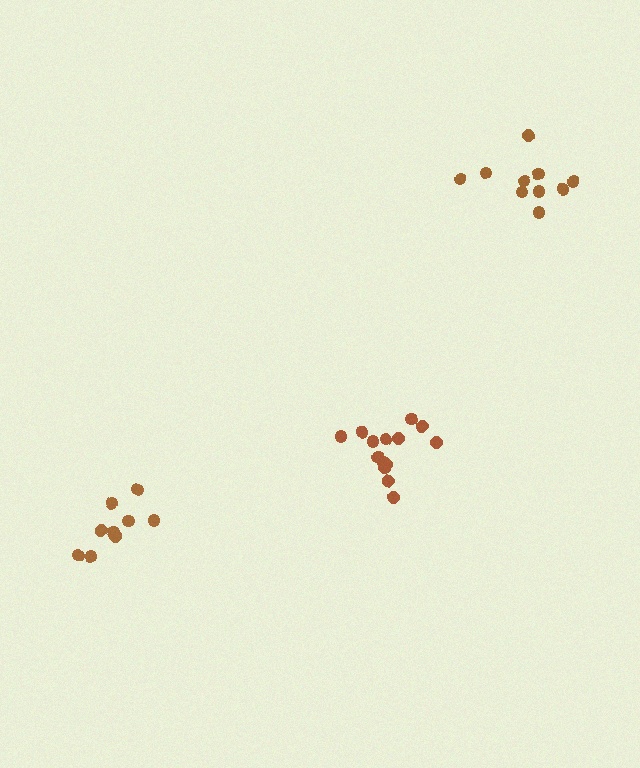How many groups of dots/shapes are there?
There are 3 groups.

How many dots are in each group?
Group 1: 10 dots, Group 2: 14 dots, Group 3: 9 dots (33 total).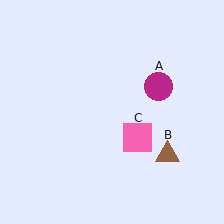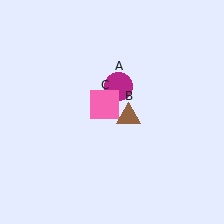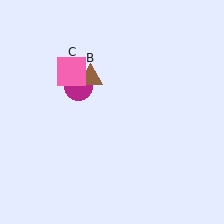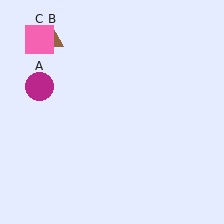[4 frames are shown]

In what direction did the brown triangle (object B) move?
The brown triangle (object B) moved up and to the left.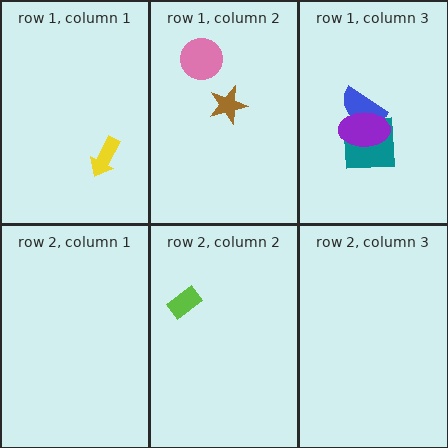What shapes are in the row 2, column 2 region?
The lime rectangle.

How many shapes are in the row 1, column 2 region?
2.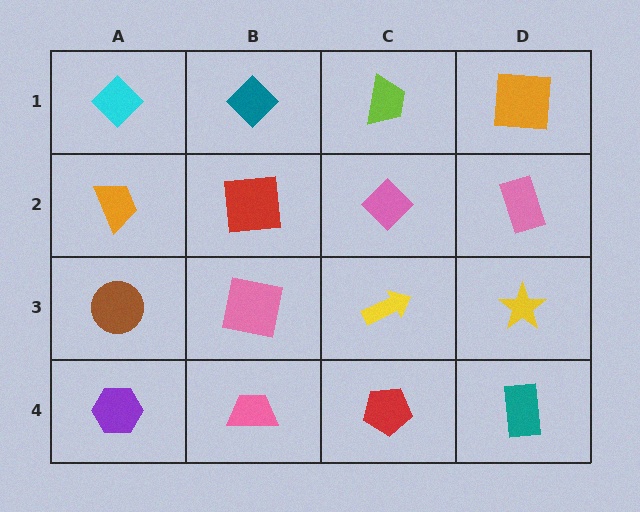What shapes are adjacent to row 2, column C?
A lime trapezoid (row 1, column C), a yellow arrow (row 3, column C), a red square (row 2, column B), a pink rectangle (row 2, column D).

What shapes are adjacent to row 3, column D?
A pink rectangle (row 2, column D), a teal rectangle (row 4, column D), a yellow arrow (row 3, column C).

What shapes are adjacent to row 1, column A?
An orange trapezoid (row 2, column A), a teal diamond (row 1, column B).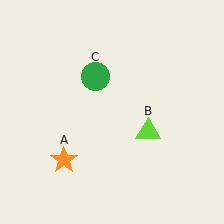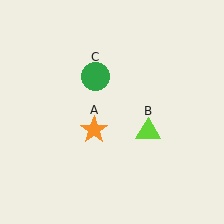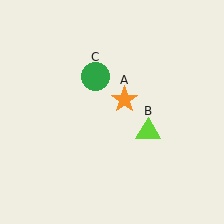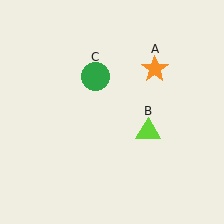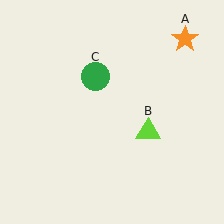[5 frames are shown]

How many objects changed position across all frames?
1 object changed position: orange star (object A).